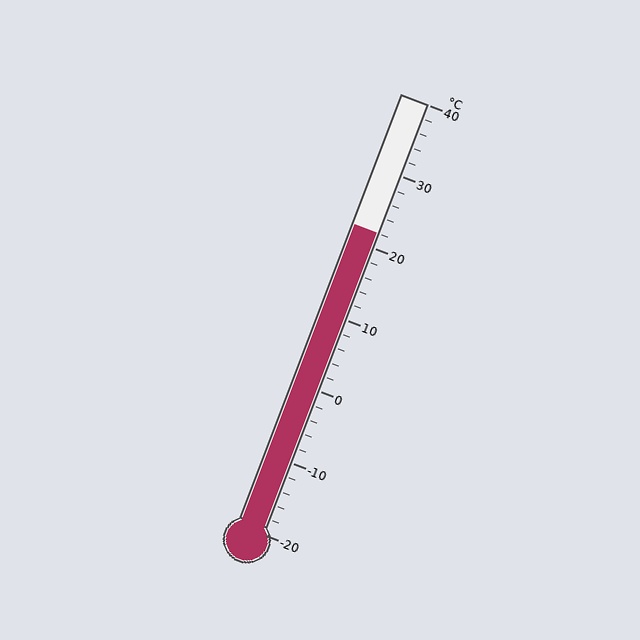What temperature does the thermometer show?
The thermometer shows approximately 22°C.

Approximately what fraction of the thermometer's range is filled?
The thermometer is filled to approximately 70% of its range.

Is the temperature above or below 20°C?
The temperature is above 20°C.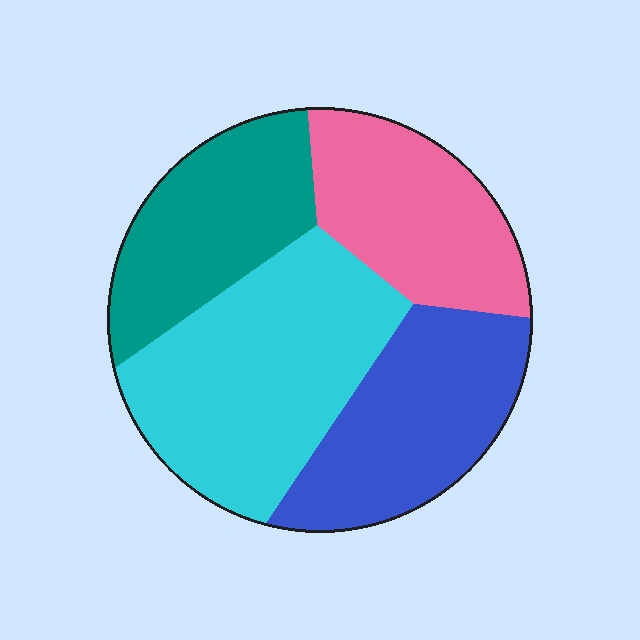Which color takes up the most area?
Cyan, at roughly 35%.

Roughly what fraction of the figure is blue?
Blue takes up about one quarter (1/4) of the figure.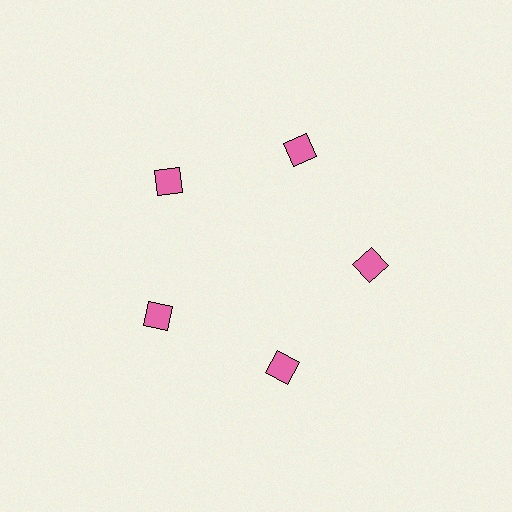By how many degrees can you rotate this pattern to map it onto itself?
The pattern maps onto itself every 72 degrees of rotation.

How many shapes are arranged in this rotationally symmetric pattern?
There are 5 shapes, arranged in 5 groups of 1.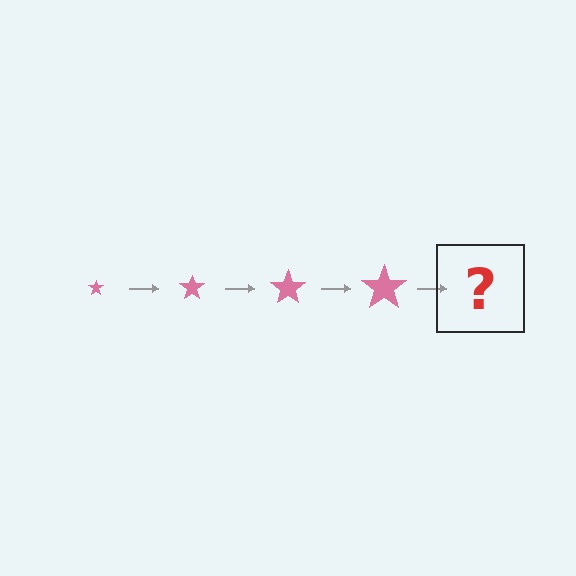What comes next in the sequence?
The next element should be a pink star, larger than the previous one.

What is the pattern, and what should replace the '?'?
The pattern is that the star gets progressively larger each step. The '?' should be a pink star, larger than the previous one.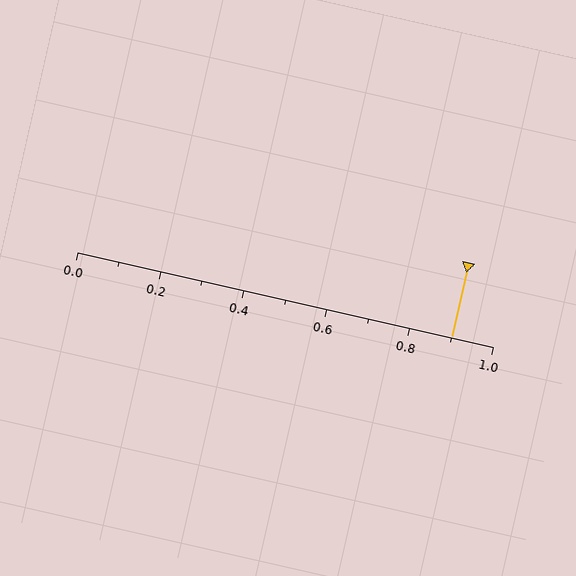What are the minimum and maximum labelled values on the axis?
The axis runs from 0.0 to 1.0.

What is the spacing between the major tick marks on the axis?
The major ticks are spaced 0.2 apart.